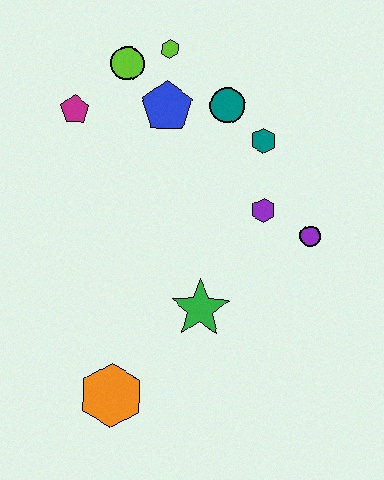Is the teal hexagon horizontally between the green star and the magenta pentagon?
No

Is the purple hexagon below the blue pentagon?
Yes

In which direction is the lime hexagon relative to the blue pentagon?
The lime hexagon is above the blue pentagon.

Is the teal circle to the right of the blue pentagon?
Yes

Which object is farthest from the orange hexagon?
The lime hexagon is farthest from the orange hexagon.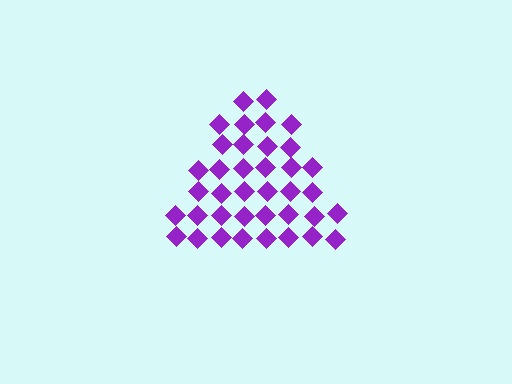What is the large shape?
The large shape is a triangle.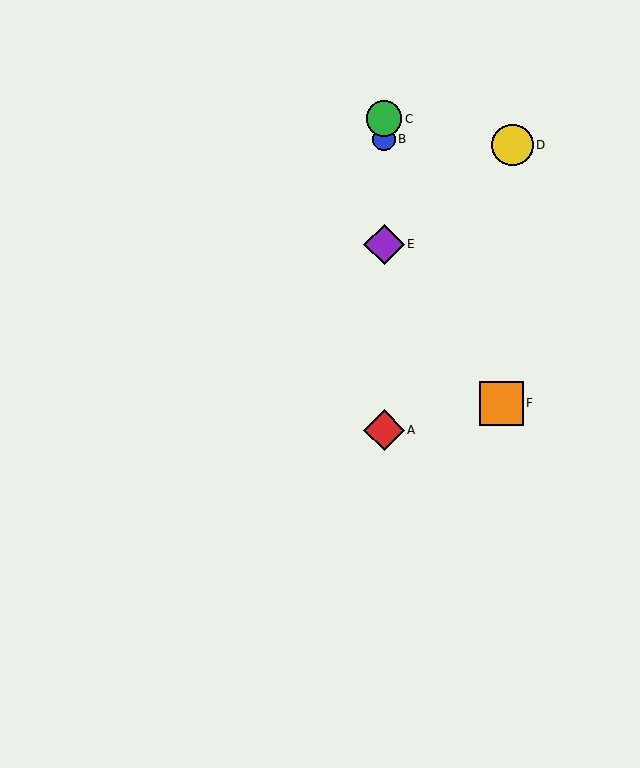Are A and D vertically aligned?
No, A is at x≈384 and D is at x≈512.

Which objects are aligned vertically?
Objects A, B, C, E are aligned vertically.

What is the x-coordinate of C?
Object C is at x≈384.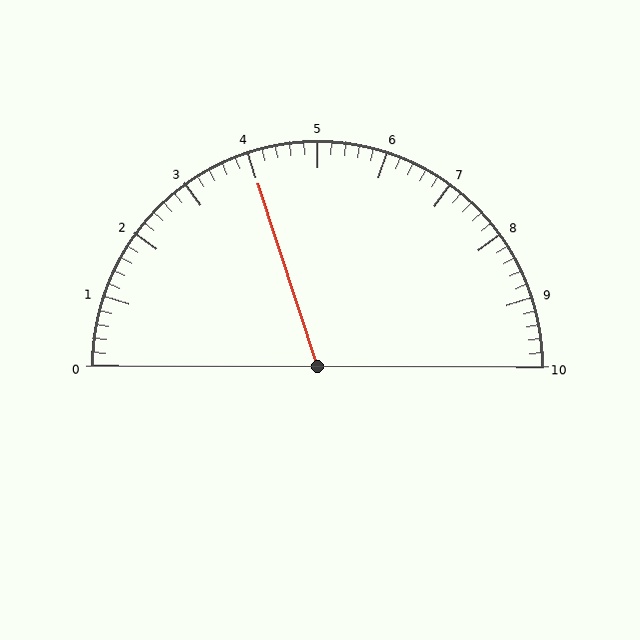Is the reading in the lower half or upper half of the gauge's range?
The reading is in the lower half of the range (0 to 10).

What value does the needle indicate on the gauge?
The needle indicates approximately 4.0.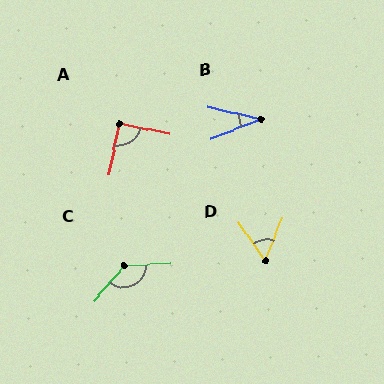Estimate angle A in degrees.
Approximately 90 degrees.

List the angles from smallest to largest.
B (35°), D (56°), A (90°), C (133°).